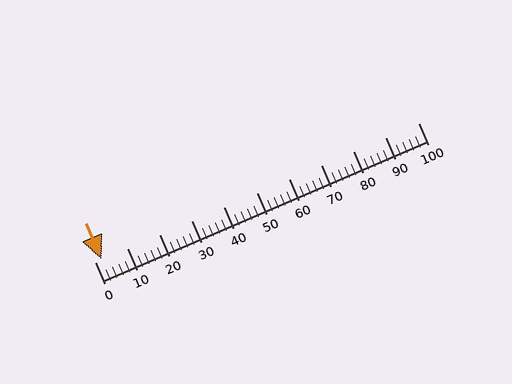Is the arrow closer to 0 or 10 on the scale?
The arrow is closer to 0.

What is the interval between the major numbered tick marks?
The major tick marks are spaced 10 units apart.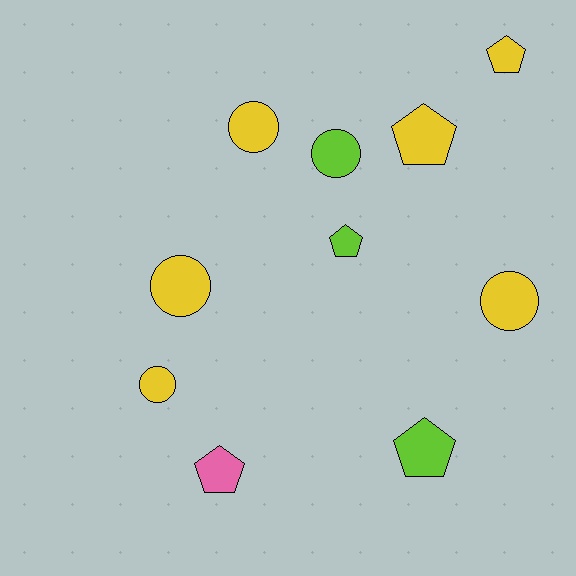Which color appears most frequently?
Yellow, with 6 objects.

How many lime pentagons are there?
There are 2 lime pentagons.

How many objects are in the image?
There are 10 objects.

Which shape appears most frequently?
Pentagon, with 5 objects.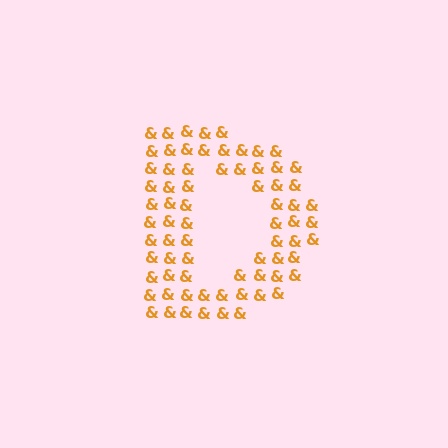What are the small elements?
The small elements are ampersands.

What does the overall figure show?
The overall figure shows the letter D.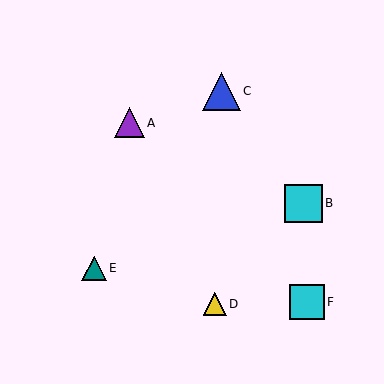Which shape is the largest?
The blue triangle (labeled C) is the largest.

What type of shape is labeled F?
Shape F is a cyan square.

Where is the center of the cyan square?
The center of the cyan square is at (304, 203).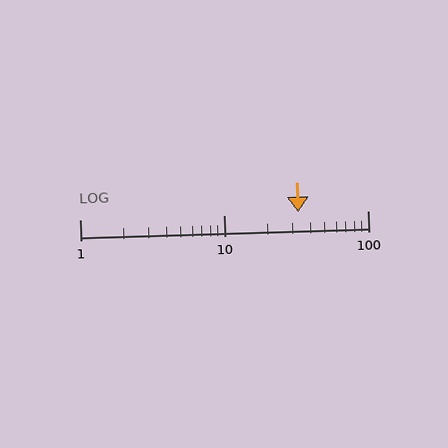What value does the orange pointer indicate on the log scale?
The pointer indicates approximately 33.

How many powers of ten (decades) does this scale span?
The scale spans 2 decades, from 1 to 100.